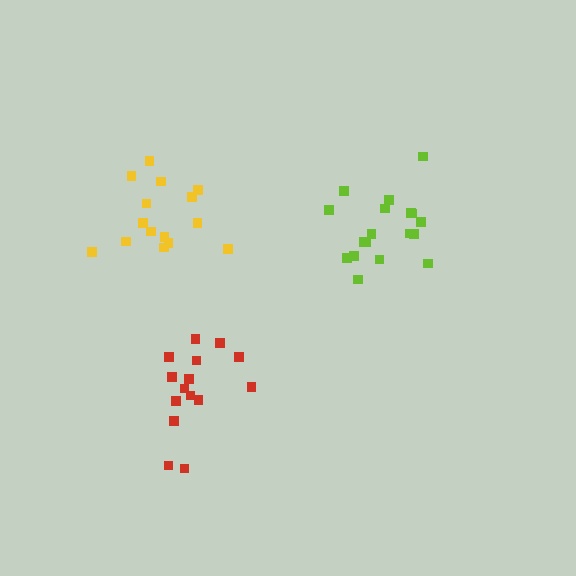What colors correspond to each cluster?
The clusters are colored: lime, red, yellow.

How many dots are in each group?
Group 1: 18 dots, Group 2: 15 dots, Group 3: 15 dots (48 total).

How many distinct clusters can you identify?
There are 3 distinct clusters.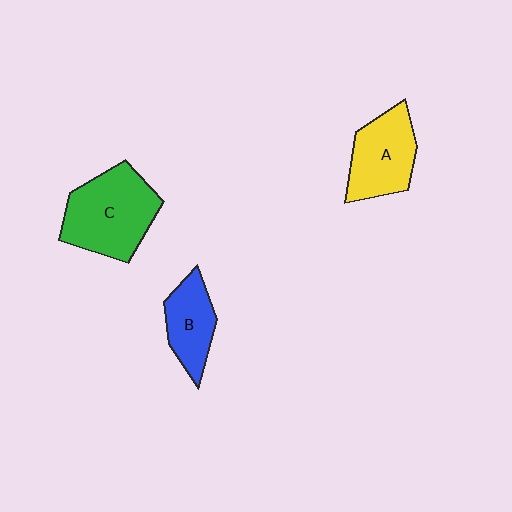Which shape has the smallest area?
Shape B (blue).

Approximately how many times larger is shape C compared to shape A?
Approximately 1.3 times.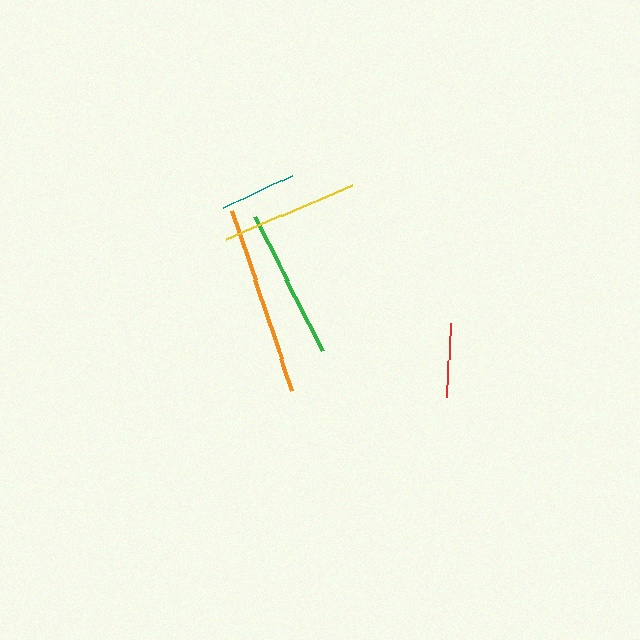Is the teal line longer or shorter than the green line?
The green line is longer than the teal line.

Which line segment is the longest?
The orange line is the longest at approximately 189 pixels.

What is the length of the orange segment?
The orange segment is approximately 189 pixels long.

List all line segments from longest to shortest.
From longest to shortest: orange, green, yellow, teal, red.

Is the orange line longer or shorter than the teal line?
The orange line is longer than the teal line.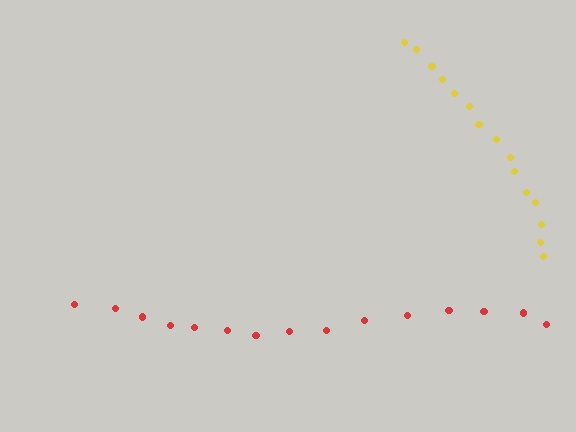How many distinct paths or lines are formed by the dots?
There are 2 distinct paths.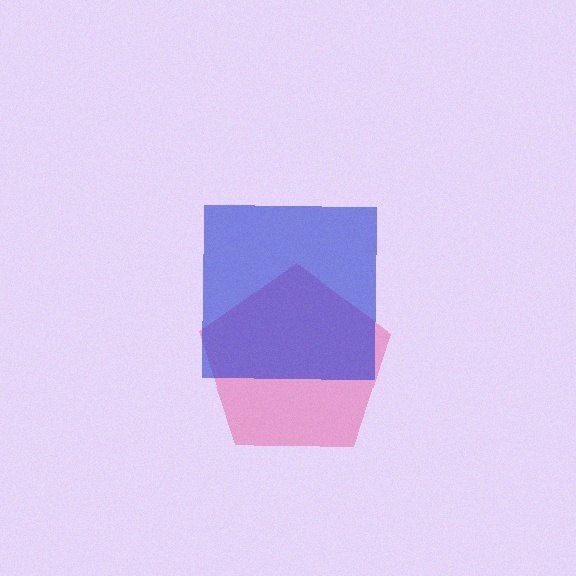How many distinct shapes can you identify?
There are 2 distinct shapes: a pink pentagon, a blue square.